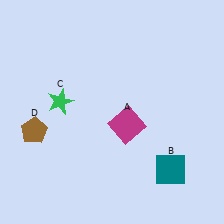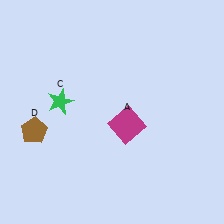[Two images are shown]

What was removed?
The teal square (B) was removed in Image 2.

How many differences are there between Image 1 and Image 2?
There is 1 difference between the two images.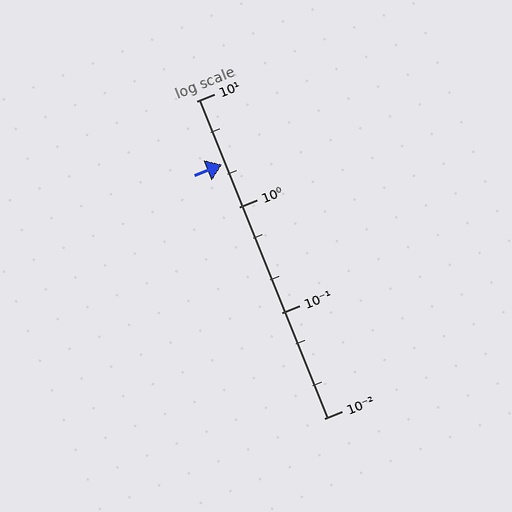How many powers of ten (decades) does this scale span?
The scale spans 3 decades, from 0.01 to 10.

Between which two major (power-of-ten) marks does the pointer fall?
The pointer is between 1 and 10.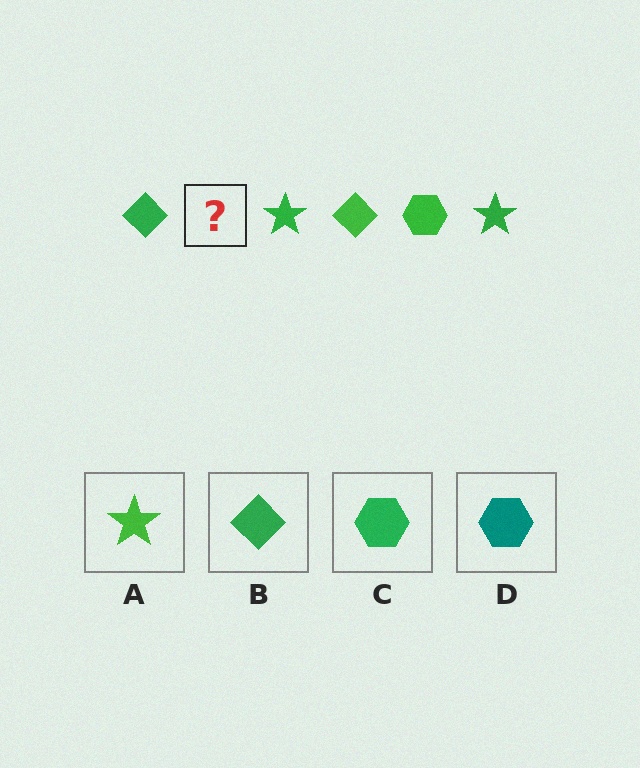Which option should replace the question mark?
Option C.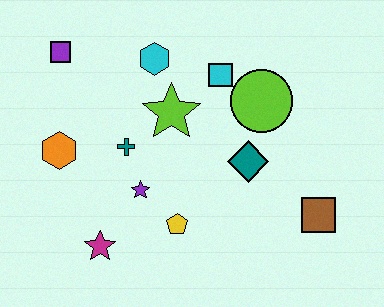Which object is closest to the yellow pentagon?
The purple star is closest to the yellow pentagon.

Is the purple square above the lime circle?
Yes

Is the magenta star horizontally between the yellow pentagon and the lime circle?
No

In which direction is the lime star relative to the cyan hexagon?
The lime star is below the cyan hexagon.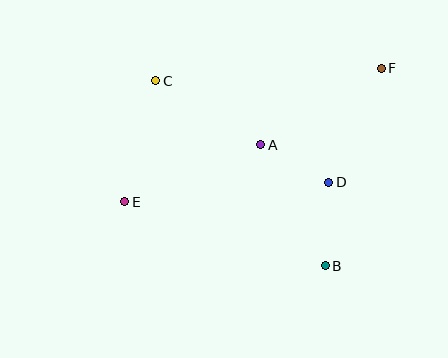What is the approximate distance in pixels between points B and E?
The distance between B and E is approximately 210 pixels.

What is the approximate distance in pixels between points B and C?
The distance between B and C is approximately 251 pixels.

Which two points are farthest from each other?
Points E and F are farthest from each other.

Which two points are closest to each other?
Points A and D are closest to each other.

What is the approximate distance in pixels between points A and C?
The distance between A and C is approximately 123 pixels.